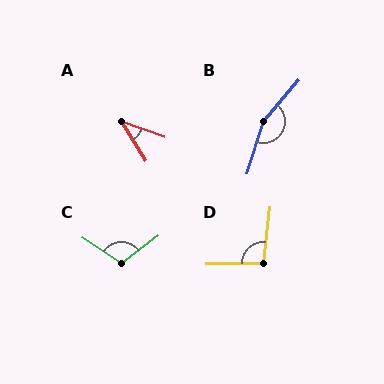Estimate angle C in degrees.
Approximately 109 degrees.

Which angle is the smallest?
A, at approximately 38 degrees.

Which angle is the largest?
B, at approximately 157 degrees.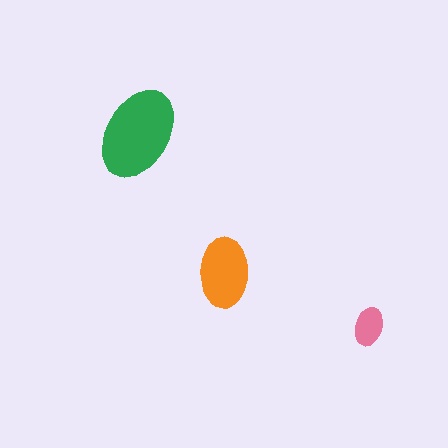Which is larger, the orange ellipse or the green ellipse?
The green one.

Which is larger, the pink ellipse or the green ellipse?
The green one.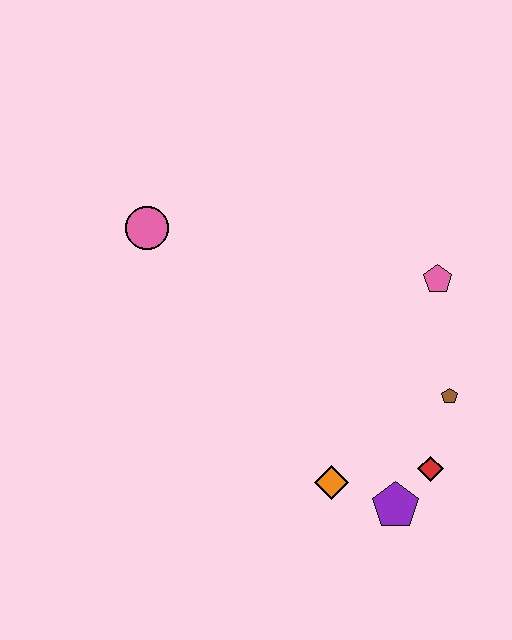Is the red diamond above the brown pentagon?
No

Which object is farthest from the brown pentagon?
The pink circle is farthest from the brown pentagon.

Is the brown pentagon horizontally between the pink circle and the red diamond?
No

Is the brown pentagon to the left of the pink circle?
No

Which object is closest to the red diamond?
The purple pentagon is closest to the red diamond.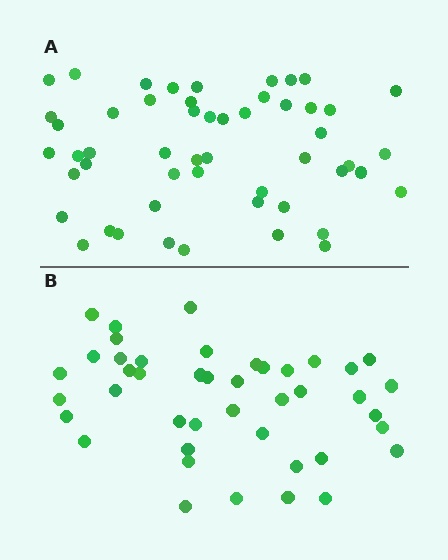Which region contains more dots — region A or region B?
Region A (the top region) has more dots.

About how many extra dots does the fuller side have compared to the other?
Region A has roughly 8 or so more dots than region B.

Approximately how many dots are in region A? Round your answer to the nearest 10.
About 50 dots. (The exact count is 52, which rounds to 50.)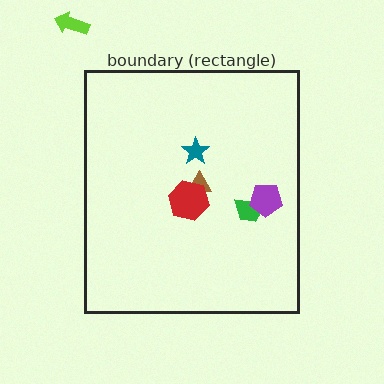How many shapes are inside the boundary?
5 inside, 1 outside.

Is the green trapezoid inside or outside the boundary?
Inside.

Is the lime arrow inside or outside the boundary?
Outside.